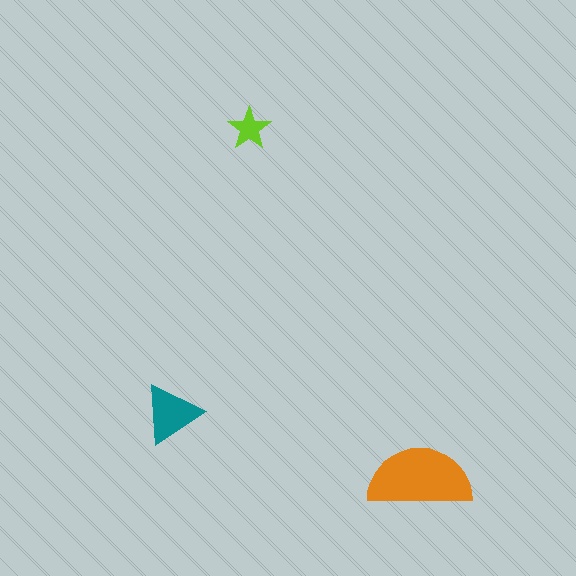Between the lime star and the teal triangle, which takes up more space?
The teal triangle.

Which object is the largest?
The orange semicircle.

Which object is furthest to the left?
The teal triangle is leftmost.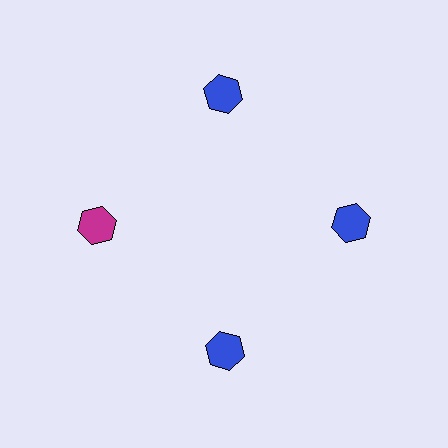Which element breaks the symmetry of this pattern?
The magenta hexagon at roughly the 9 o'clock position breaks the symmetry. All other shapes are blue hexagons.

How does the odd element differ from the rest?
It has a different color: magenta instead of blue.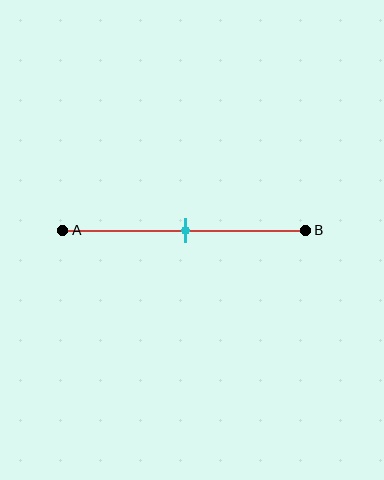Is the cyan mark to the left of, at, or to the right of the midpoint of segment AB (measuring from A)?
The cyan mark is approximately at the midpoint of segment AB.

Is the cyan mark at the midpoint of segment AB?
Yes, the mark is approximately at the midpoint.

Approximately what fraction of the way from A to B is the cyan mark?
The cyan mark is approximately 50% of the way from A to B.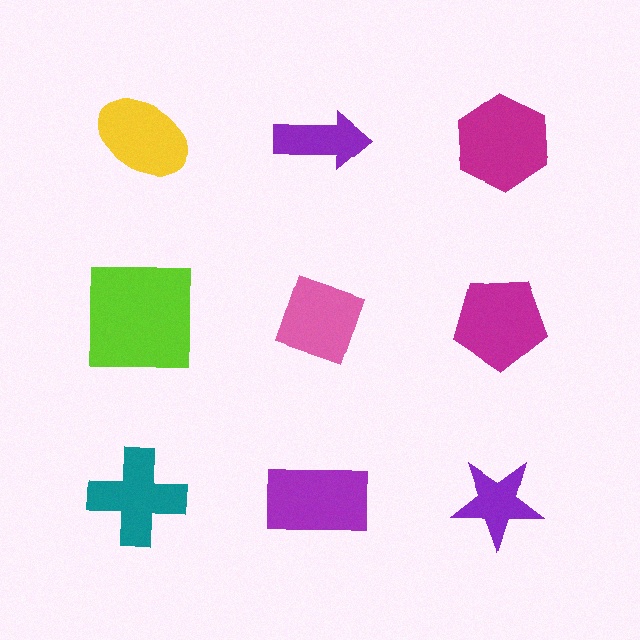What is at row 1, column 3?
A magenta hexagon.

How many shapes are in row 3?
3 shapes.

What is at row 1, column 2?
A purple arrow.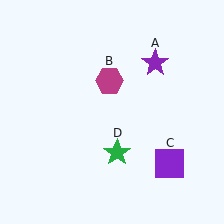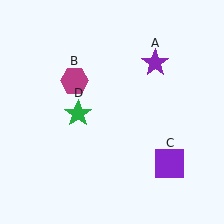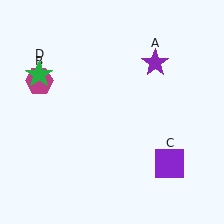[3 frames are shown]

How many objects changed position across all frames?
2 objects changed position: magenta hexagon (object B), green star (object D).